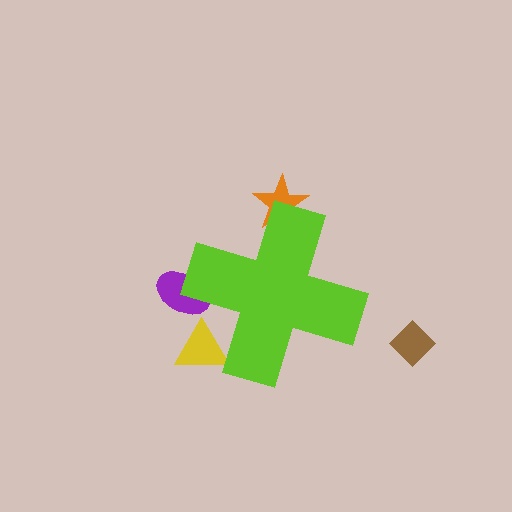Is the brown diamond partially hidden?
No, the brown diamond is fully visible.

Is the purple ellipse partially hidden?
Yes, the purple ellipse is partially hidden behind the lime cross.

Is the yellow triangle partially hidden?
Yes, the yellow triangle is partially hidden behind the lime cross.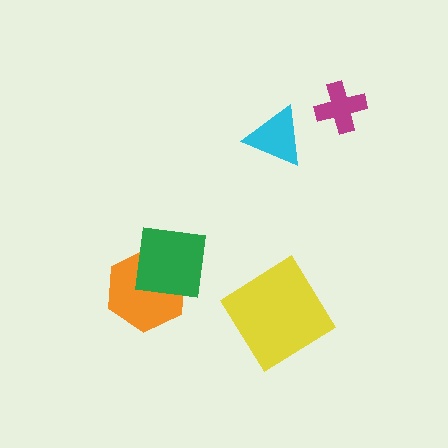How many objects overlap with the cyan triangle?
0 objects overlap with the cyan triangle.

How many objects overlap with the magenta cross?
0 objects overlap with the magenta cross.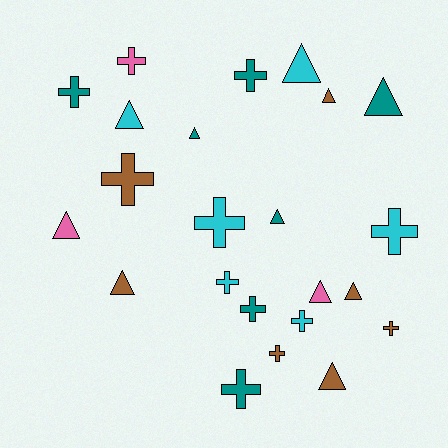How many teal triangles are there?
There are 3 teal triangles.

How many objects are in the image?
There are 23 objects.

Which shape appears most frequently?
Cross, with 12 objects.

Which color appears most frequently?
Teal, with 7 objects.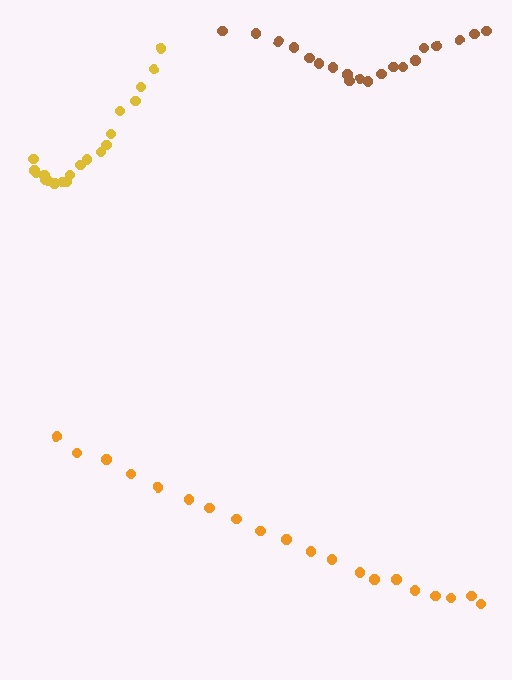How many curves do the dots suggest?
There are 3 distinct paths.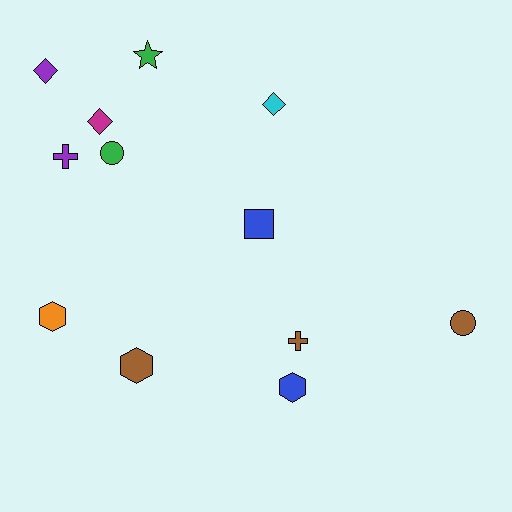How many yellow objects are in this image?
There are no yellow objects.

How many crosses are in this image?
There are 2 crosses.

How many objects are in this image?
There are 12 objects.